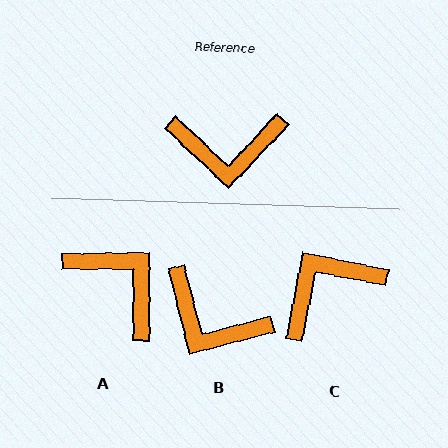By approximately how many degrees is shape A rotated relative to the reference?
Approximately 133 degrees counter-clockwise.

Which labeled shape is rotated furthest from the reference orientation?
C, about 148 degrees away.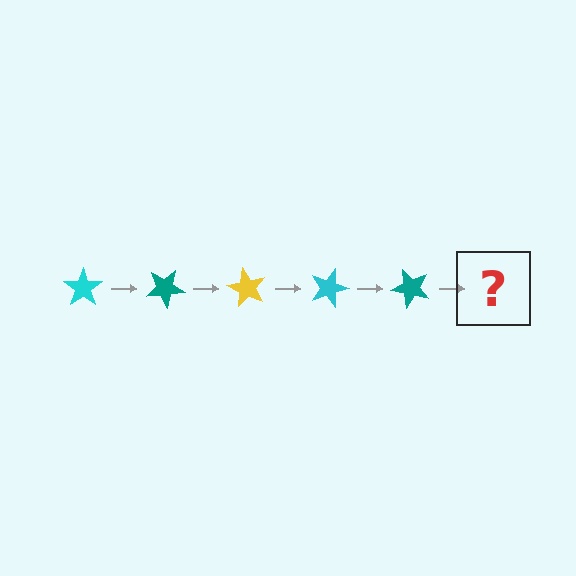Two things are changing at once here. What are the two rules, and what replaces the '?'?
The two rules are that it rotates 30 degrees each step and the color cycles through cyan, teal, and yellow. The '?' should be a yellow star, rotated 150 degrees from the start.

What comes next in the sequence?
The next element should be a yellow star, rotated 150 degrees from the start.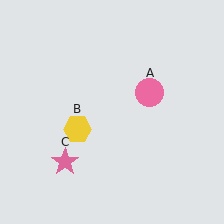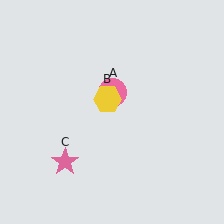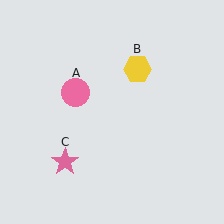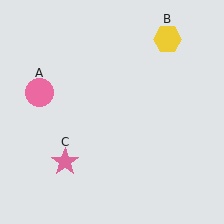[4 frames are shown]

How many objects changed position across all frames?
2 objects changed position: pink circle (object A), yellow hexagon (object B).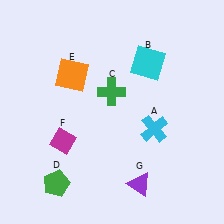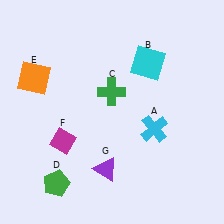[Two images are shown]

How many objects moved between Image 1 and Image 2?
2 objects moved between the two images.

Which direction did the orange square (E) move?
The orange square (E) moved left.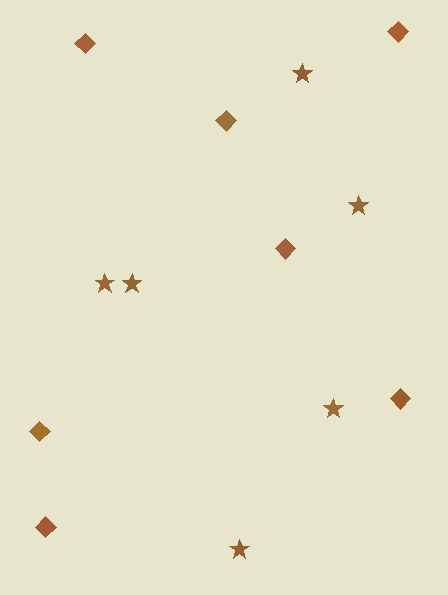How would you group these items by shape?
There are 2 groups: one group of stars (6) and one group of diamonds (7).